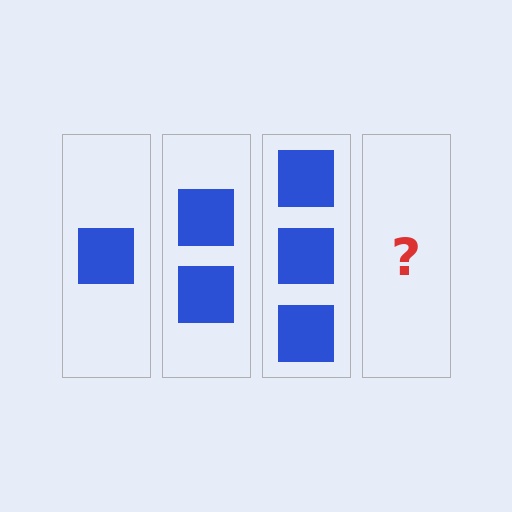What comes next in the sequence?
The next element should be 4 squares.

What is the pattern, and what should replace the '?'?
The pattern is that each step adds one more square. The '?' should be 4 squares.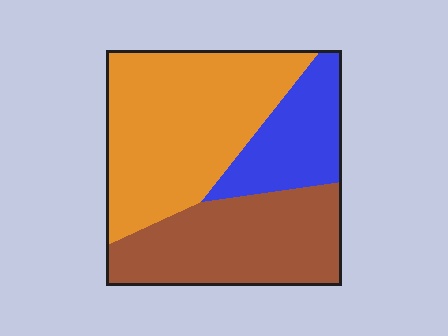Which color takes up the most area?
Orange, at roughly 45%.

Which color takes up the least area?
Blue, at roughly 20%.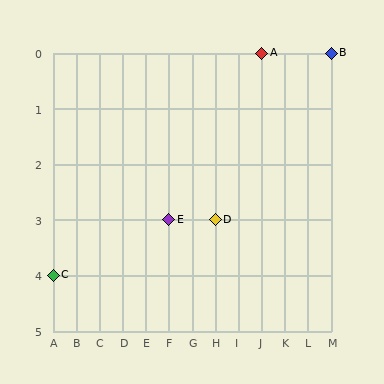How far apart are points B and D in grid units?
Points B and D are 5 columns and 3 rows apart (about 5.8 grid units diagonally).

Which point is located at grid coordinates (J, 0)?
Point A is at (J, 0).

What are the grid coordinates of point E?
Point E is at grid coordinates (F, 3).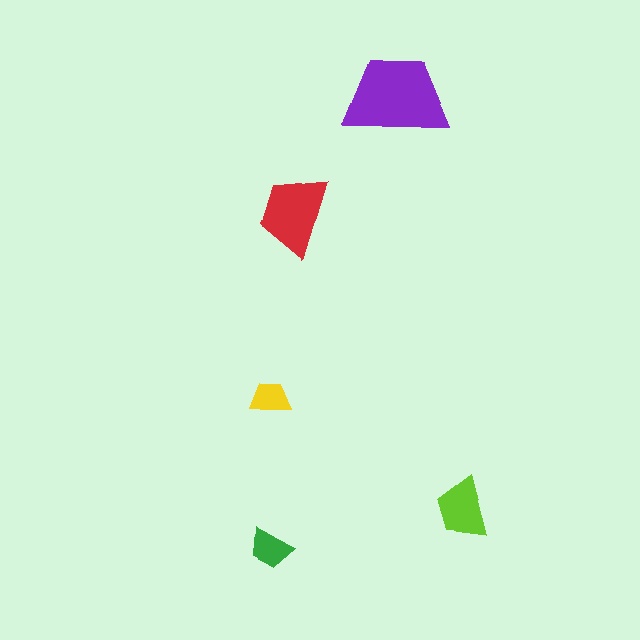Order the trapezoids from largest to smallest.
the purple one, the red one, the lime one, the green one, the yellow one.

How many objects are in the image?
There are 5 objects in the image.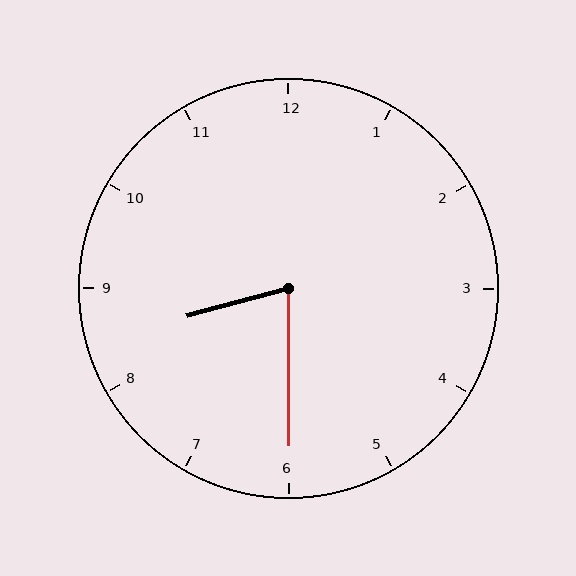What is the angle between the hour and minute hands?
Approximately 75 degrees.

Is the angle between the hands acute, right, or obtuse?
It is acute.